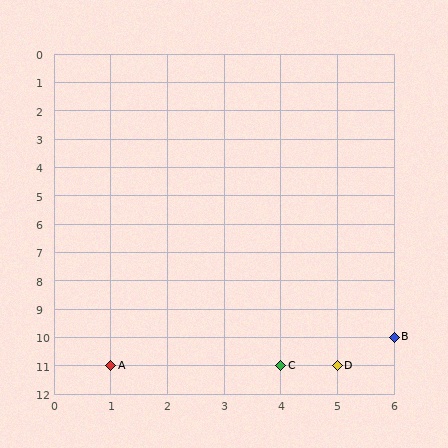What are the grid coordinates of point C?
Point C is at grid coordinates (4, 11).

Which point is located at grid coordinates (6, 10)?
Point B is at (6, 10).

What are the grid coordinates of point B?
Point B is at grid coordinates (6, 10).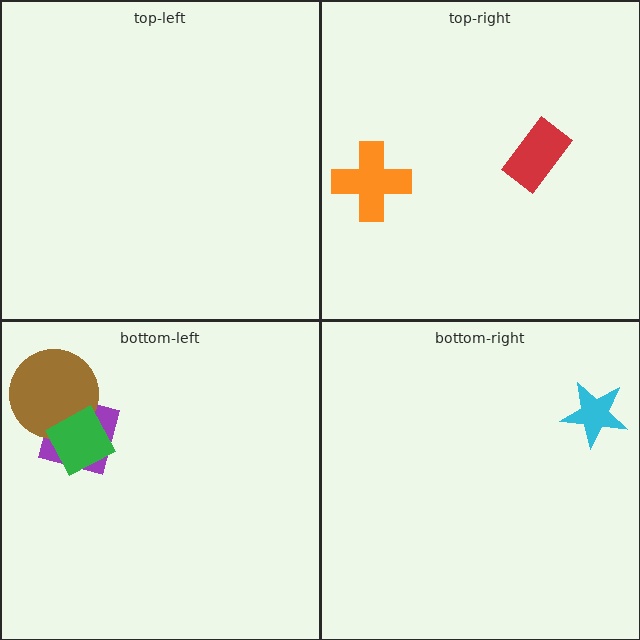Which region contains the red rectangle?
The top-right region.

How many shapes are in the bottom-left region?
3.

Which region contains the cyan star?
The bottom-right region.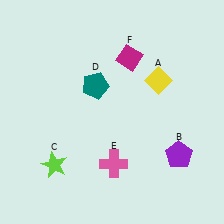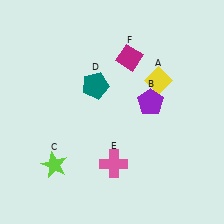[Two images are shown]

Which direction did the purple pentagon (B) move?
The purple pentagon (B) moved up.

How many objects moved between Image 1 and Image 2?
1 object moved between the two images.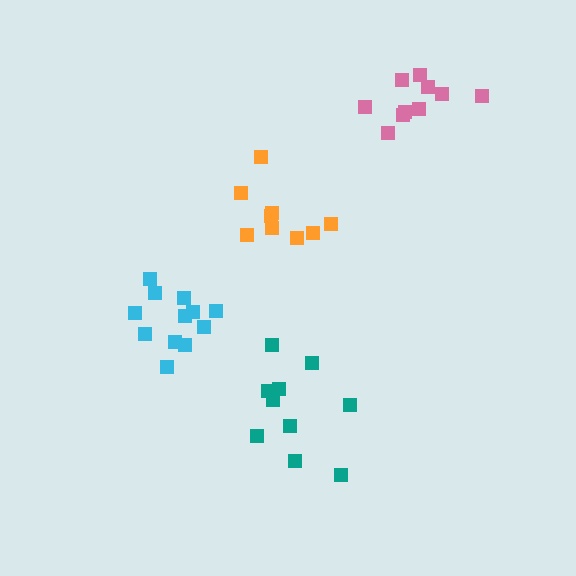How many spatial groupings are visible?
There are 4 spatial groupings.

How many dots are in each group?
Group 1: 12 dots, Group 2: 9 dots, Group 3: 10 dots, Group 4: 10 dots (41 total).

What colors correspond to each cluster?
The clusters are colored: cyan, orange, teal, pink.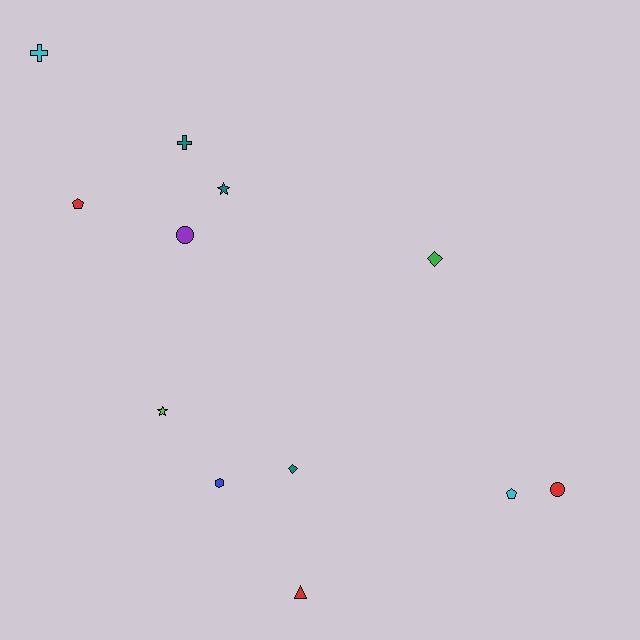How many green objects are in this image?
There is 1 green object.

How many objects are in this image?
There are 12 objects.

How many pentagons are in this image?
There are 2 pentagons.